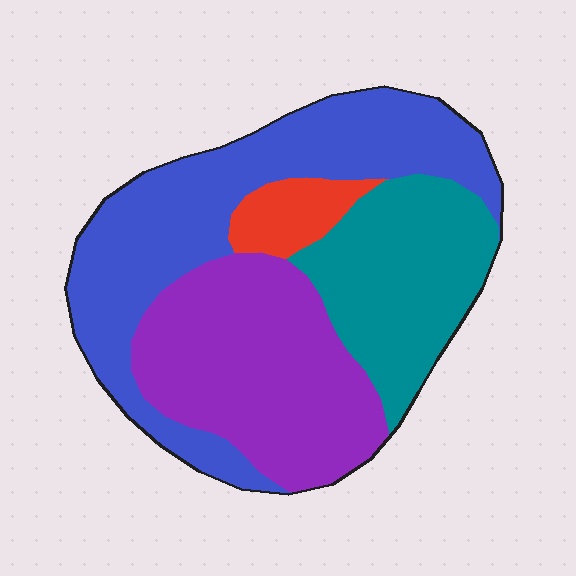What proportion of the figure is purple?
Purple takes up about one third (1/3) of the figure.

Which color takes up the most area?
Blue, at roughly 40%.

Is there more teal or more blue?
Blue.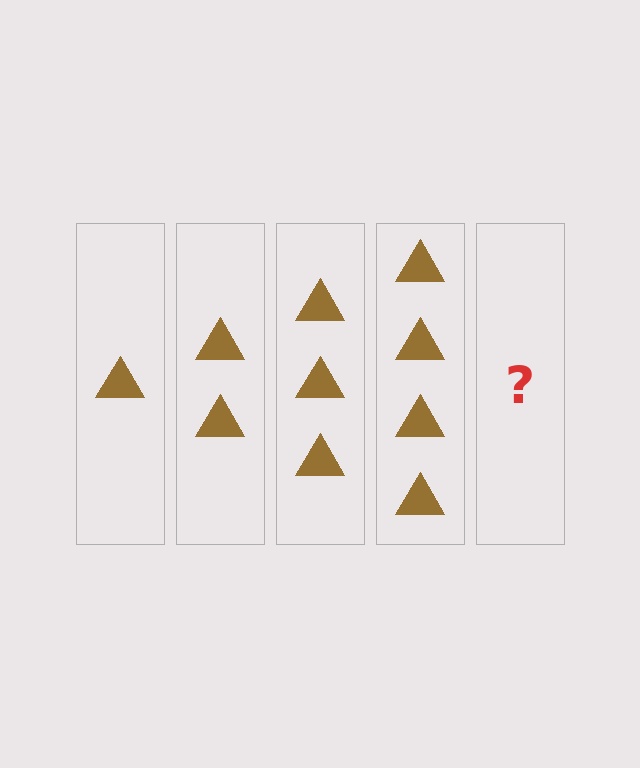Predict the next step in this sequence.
The next step is 5 triangles.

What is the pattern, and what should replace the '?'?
The pattern is that each step adds one more triangle. The '?' should be 5 triangles.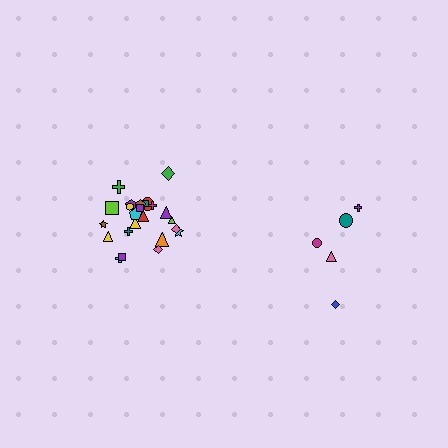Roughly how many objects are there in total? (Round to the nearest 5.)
Roughly 30 objects in total.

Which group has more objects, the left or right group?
The left group.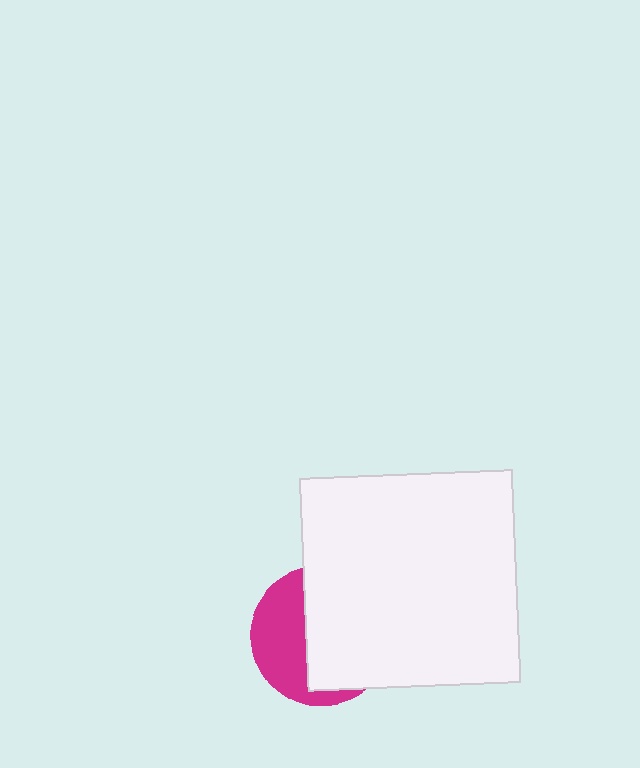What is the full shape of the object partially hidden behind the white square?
The partially hidden object is a magenta circle.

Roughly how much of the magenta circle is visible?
A small part of it is visible (roughly 41%).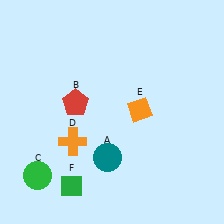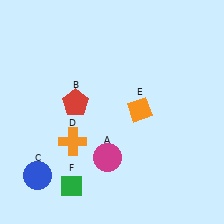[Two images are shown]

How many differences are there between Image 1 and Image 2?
There are 2 differences between the two images.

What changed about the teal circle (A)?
In Image 1, A is teal. In Image 2, it changed to magenta.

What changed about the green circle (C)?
In Image 1, C is green. In Image 2, it changed to blue.